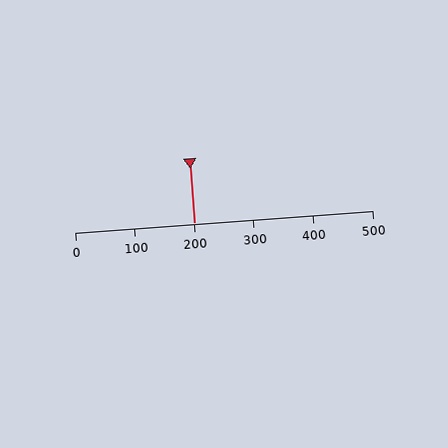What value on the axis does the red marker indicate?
The marker indicates approximately 200.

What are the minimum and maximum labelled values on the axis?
The axis runs from 0 to 500.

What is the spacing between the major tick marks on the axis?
The major ticks are spaced 100 apart.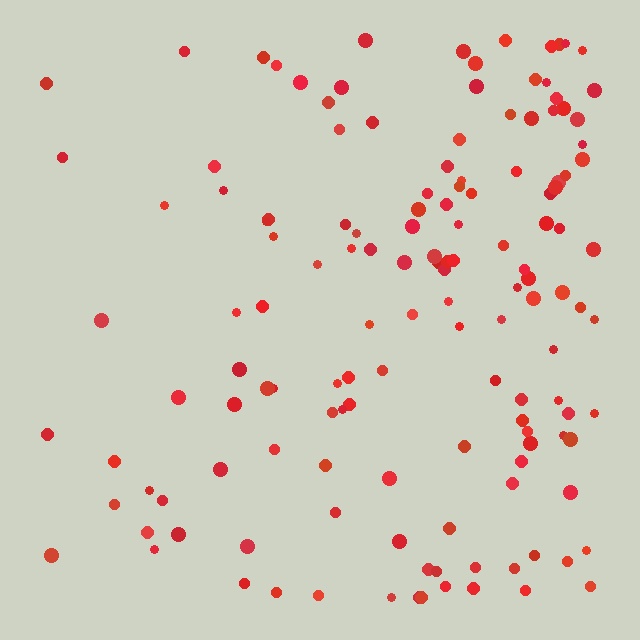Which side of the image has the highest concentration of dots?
The right.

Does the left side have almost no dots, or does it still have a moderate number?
Still a moderate number, just noticeably fewer than the right.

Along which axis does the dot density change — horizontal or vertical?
Horizontal.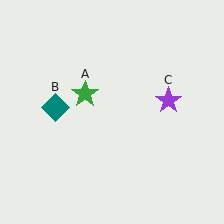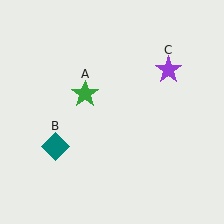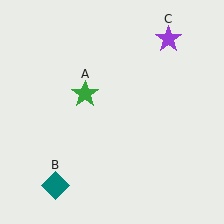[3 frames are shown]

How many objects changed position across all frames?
2 objects changed position: teal diamond (object B), purple star (object C).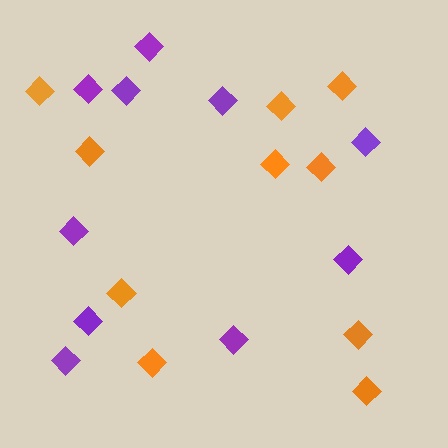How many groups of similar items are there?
There are 2 groups: one group of purple diamonds (10) and one group of orange diamonds (10).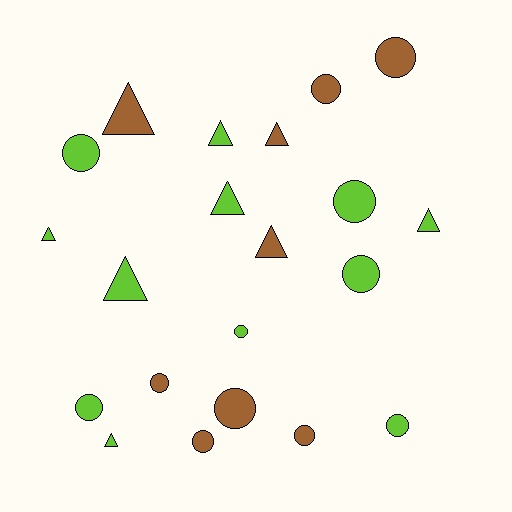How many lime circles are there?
There are 6 lime circles.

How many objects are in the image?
There are 21 objects.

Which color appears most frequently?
Lime, with 12 objects.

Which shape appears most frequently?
Circle, with 12 objects.